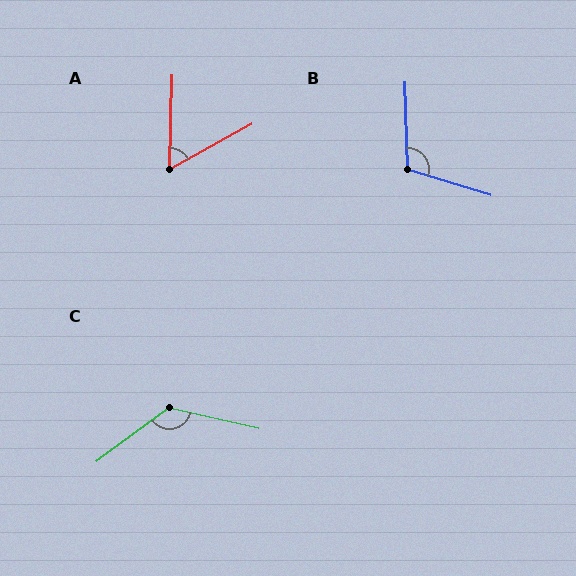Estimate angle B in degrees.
Approximately 108 degrees.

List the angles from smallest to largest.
A (60°), B (108°), C (130°).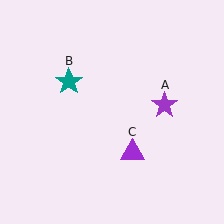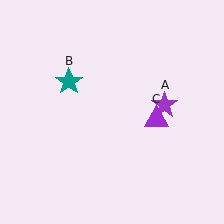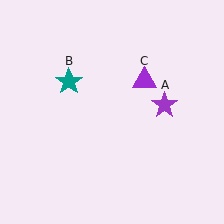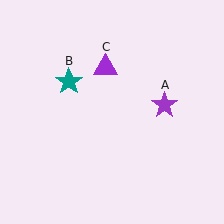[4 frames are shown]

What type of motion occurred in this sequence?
The purple triangle (object C) rotated counterclockwise around the center of the scene.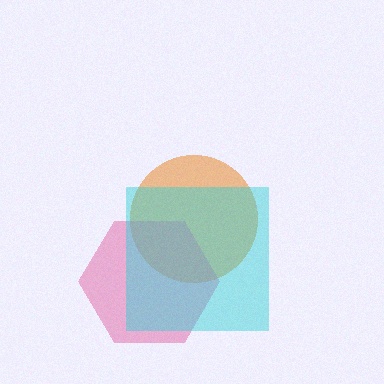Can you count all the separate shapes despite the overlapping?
Yes, there are 3 separate shapes.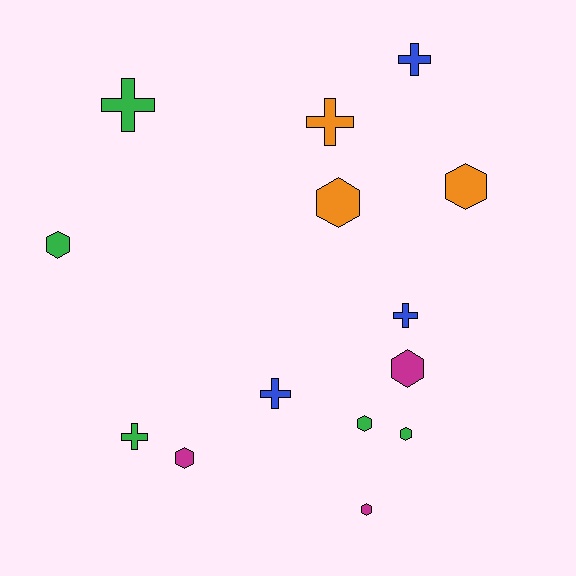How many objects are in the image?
There are 14 objects.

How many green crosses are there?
There are 2 green crosses.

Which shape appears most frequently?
Hexagon, with 8 objects.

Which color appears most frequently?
Green, with 5 objects.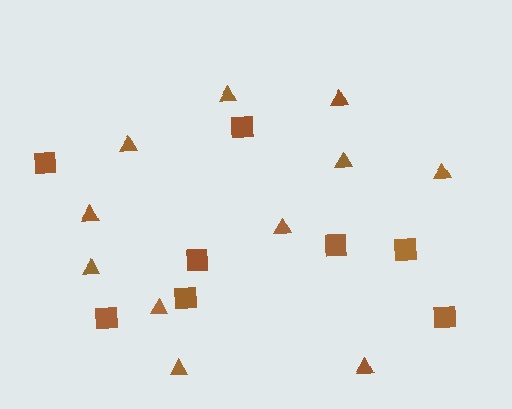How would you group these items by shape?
There are 2 groups: one group of squares (8) and one group of triangles (11).